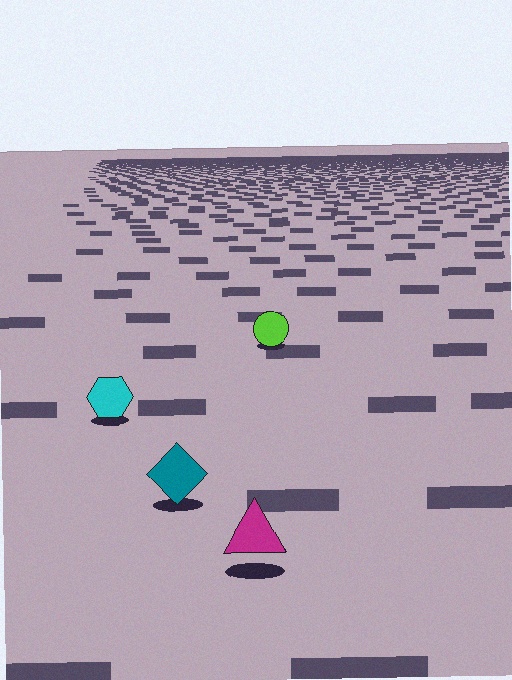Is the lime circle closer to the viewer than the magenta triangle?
No. The magenta triangle is closer — you can tell from the texture gradient: the ground texture is coarser near it.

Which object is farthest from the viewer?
The lime circle is farthest from the viewer. It appears smaller and the ground texture around it is denser.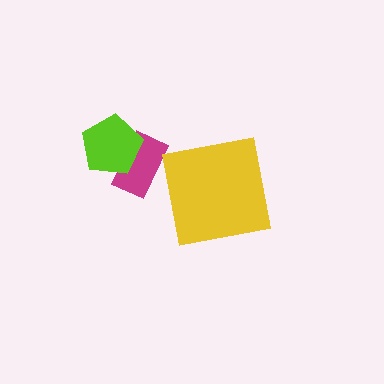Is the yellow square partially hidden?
No, no other shape covers it.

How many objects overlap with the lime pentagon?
1 object overlaps with the lime pentagon.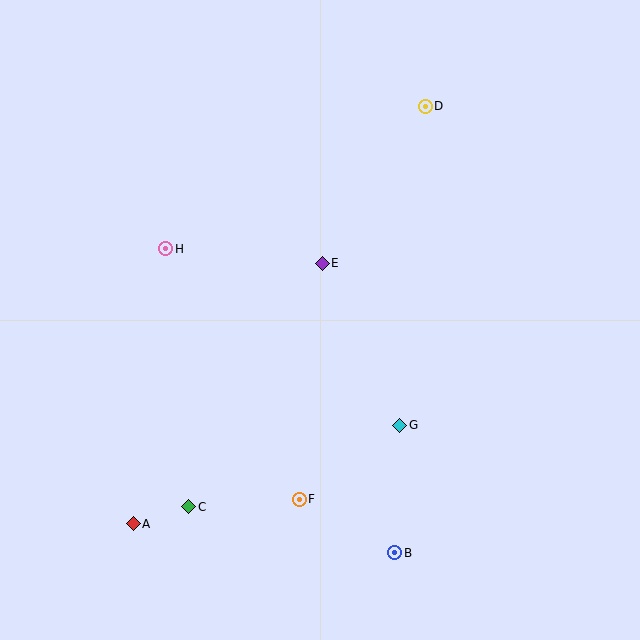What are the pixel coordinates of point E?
Point E is at (322, 263).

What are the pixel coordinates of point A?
Point A is at (133, 524).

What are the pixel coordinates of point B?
Point B is at (395, 553).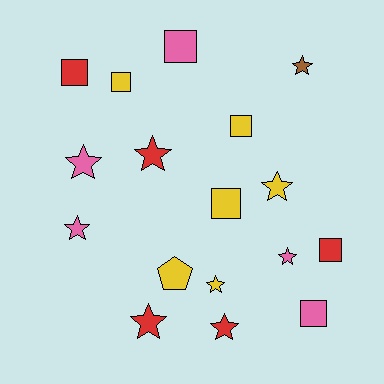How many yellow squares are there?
There are 3 yellow squares.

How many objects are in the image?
There are 17 objects.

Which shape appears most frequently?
Star, with 9 objects.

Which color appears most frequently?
Yellow, with 6 objects.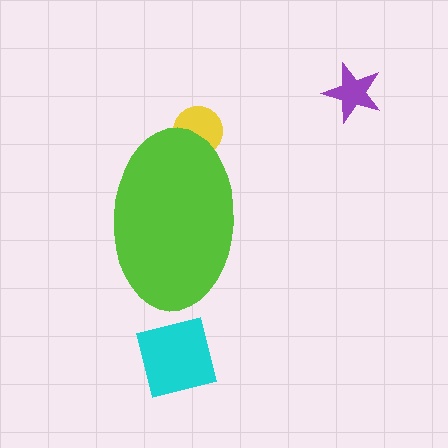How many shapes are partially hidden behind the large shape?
1 shape is partially hidden.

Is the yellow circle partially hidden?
Yes, the yellow circle is partially hidden behind the lime ellipse.